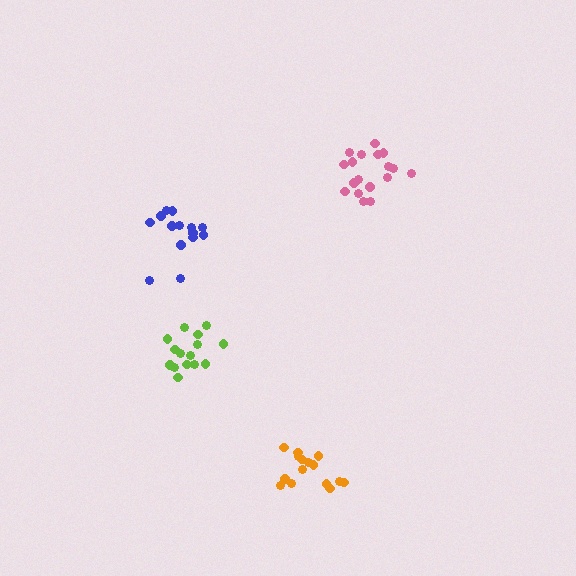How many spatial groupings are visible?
There are 4 spatial groupings.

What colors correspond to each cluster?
The clusters are colored: orange, pink, blue, lime.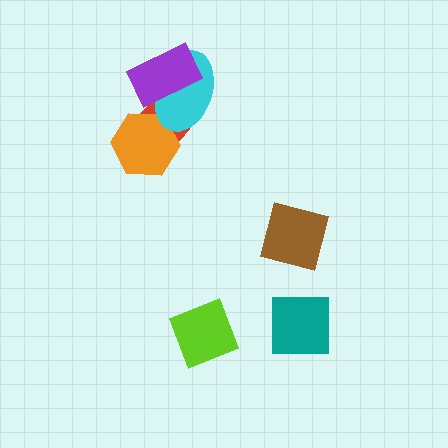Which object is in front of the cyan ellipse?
The purple rectangle is in front of the cyan ellipse.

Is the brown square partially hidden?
No, no other shape covers it.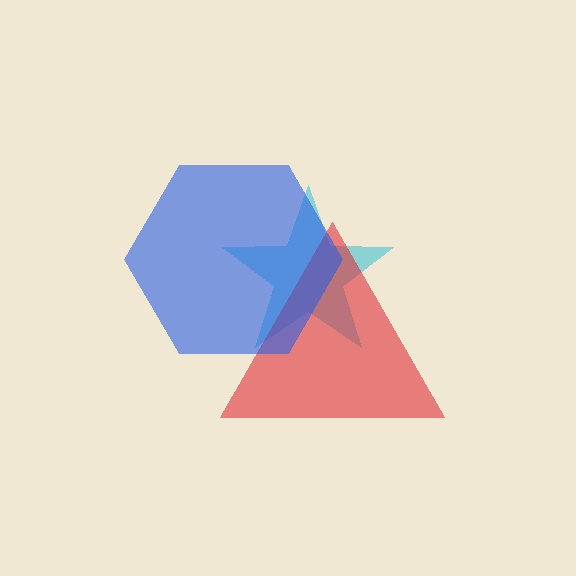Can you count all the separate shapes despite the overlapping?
Yes, there are 3 separate shapes.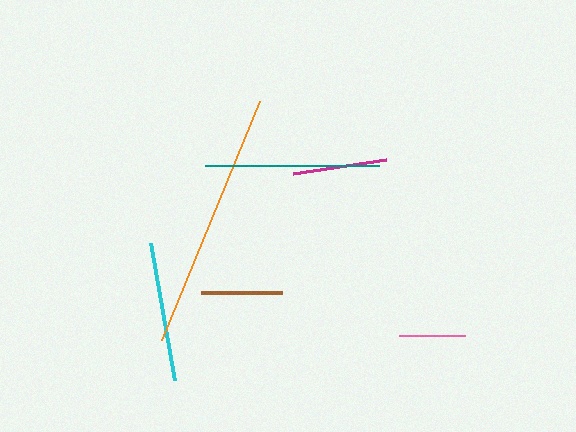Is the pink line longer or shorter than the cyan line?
The cyan line is longer than the pink line.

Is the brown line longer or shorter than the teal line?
The teal line is longer than the brown line.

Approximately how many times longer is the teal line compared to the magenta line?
The teal line is approximately 1.8 times the length of the magenta line.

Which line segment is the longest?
The orange line is the longest at approximately 259 pixels.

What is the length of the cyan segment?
The cyan segment is approximately 140 pixels long.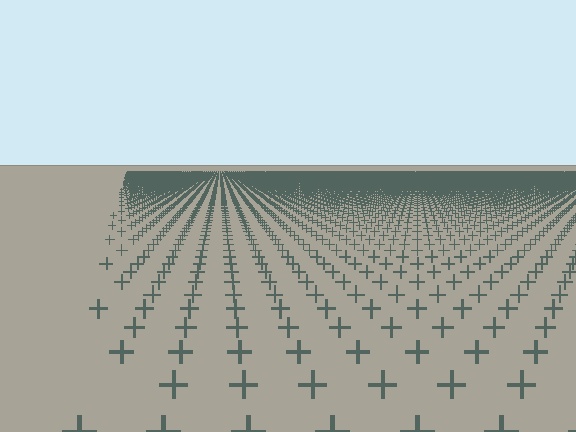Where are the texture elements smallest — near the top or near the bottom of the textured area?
Near the top.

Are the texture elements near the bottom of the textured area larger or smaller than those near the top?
Larger. Near the bottom, elements are closer to the viewer and appear at a bigger on-screen size.